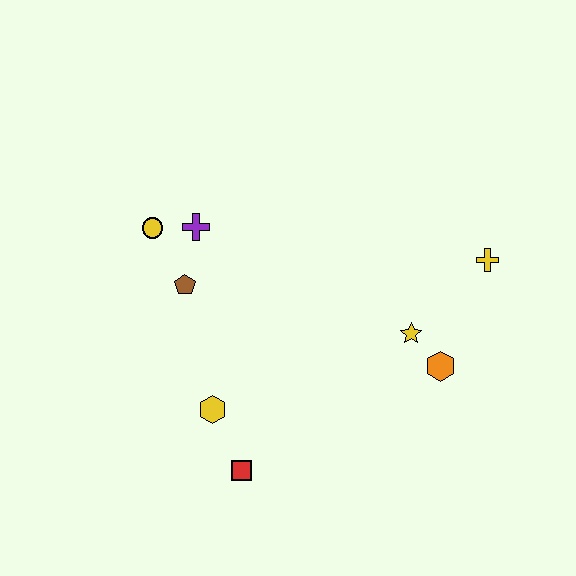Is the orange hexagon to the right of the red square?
Yes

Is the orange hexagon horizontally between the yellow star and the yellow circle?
No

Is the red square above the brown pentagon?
No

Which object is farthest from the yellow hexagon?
The yellow cross is farthest from the yellow hexagon.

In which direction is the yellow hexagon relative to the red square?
The yellow hexagon is above the red square.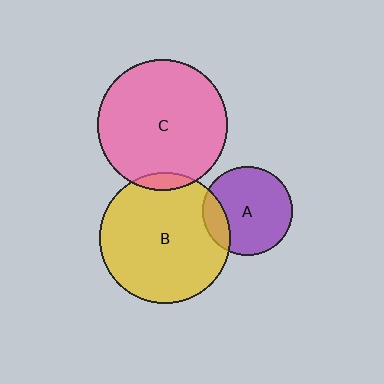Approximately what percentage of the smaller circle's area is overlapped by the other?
Approximately 5%.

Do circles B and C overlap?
Yes.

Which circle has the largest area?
Circle B (yellow).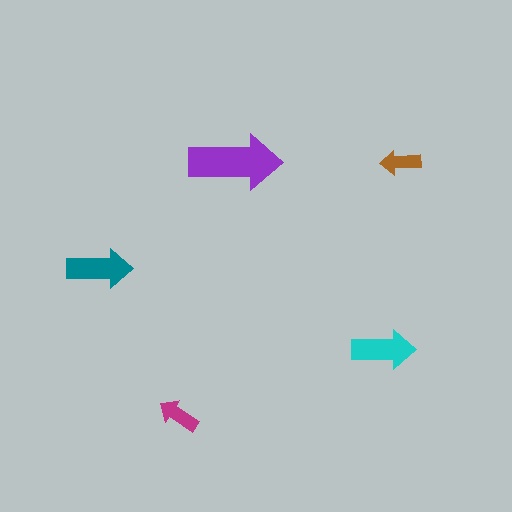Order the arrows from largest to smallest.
the purple one, the teal one, the cyan one, the magenta one, the brown one.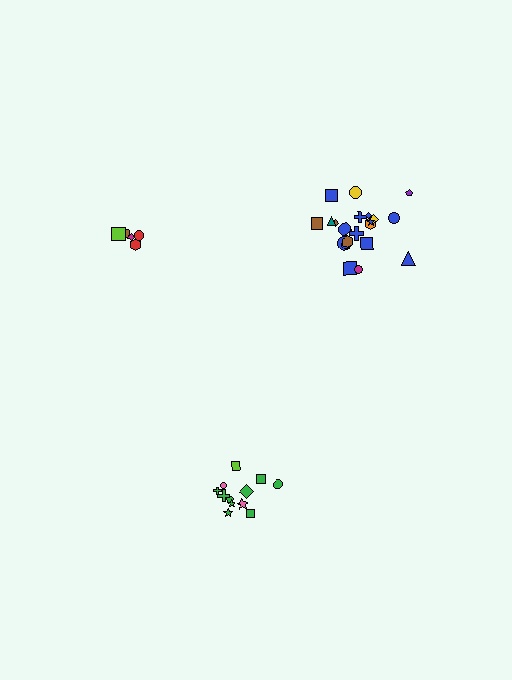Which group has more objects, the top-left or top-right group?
The top-right group.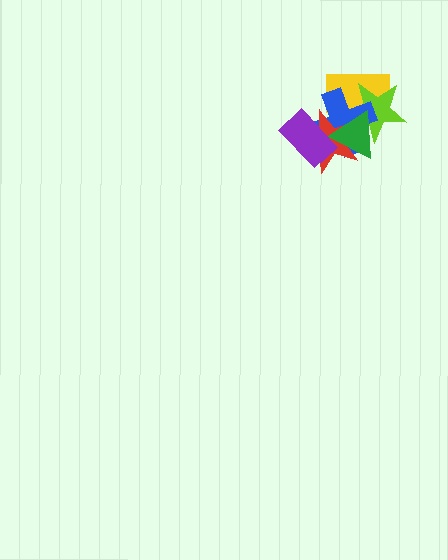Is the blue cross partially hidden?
Yes, it is partially covered by another shape.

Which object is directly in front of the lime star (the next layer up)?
The blue cross is directly in front of the lime star.